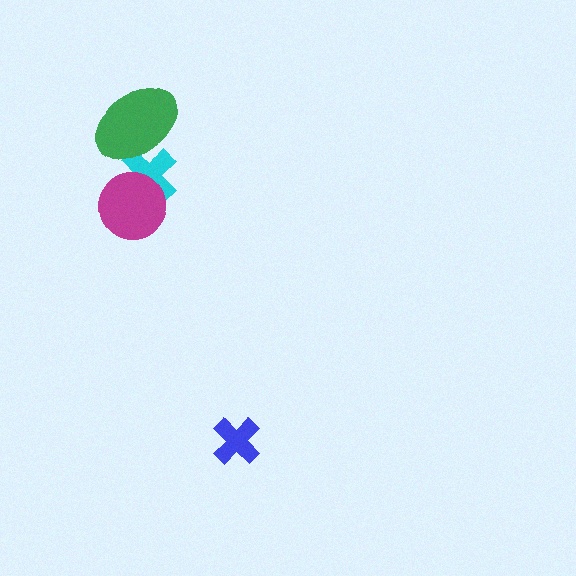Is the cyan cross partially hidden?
Yes, it is partially covered by another shape.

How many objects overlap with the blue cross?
0 objects overlap with the blue cross.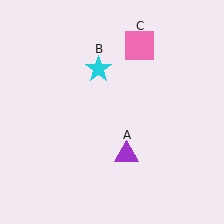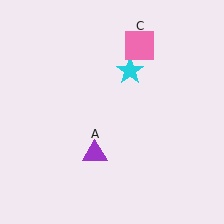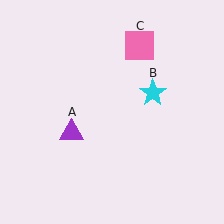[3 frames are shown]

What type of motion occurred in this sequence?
The purple triangle (object A), cyan star (object B) rotated clockwise around the center of the scene.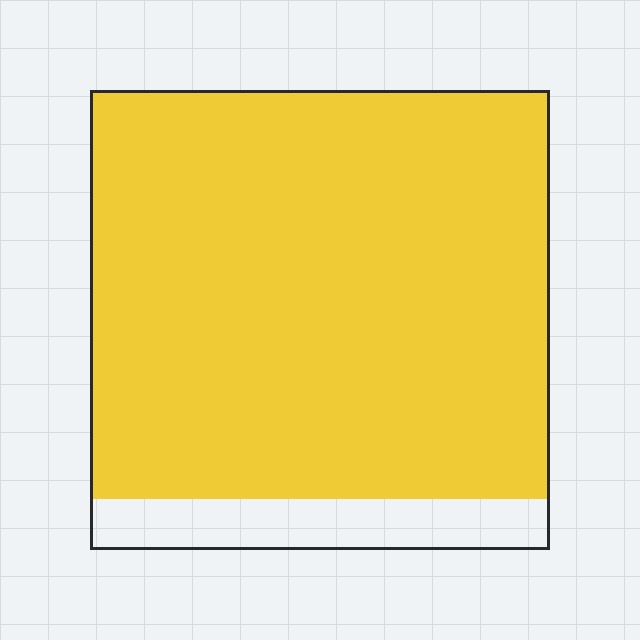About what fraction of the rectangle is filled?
About nine tenths (9/10).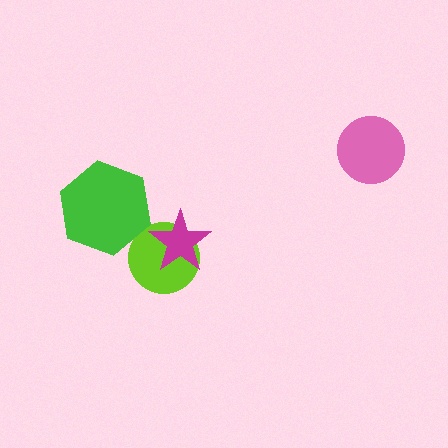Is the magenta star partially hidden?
No, no other shape covers it.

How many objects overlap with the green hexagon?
0 objects overlap with the green hexagon.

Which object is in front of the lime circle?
The magenta star is in front of the lime circle.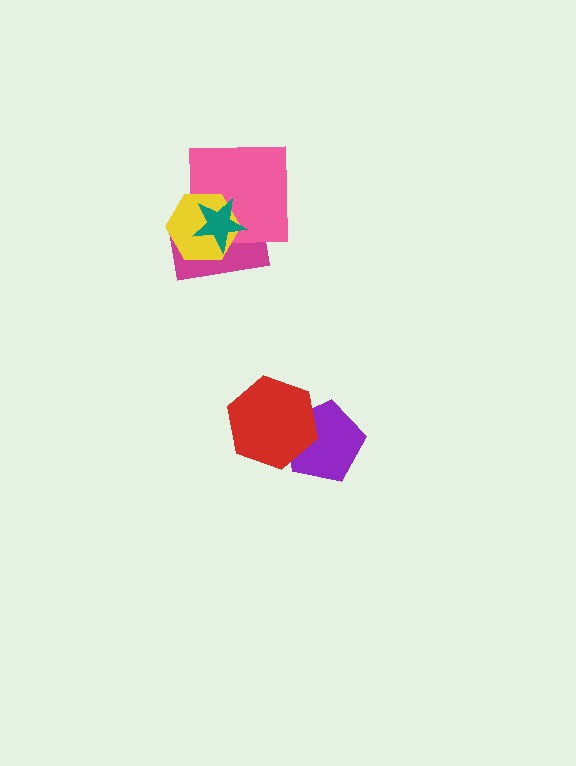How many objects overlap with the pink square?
3 objects overlap with the pink square.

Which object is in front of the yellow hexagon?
The teal star is in front of the yellow hexagon.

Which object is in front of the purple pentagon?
The red hexagon is in front of the purple pentagon.